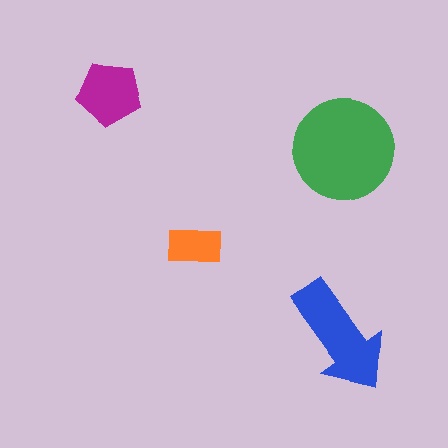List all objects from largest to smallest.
The green circle, the blue arrow, the magenta pentagon, the orange rectangle.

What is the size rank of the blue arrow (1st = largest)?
2nd.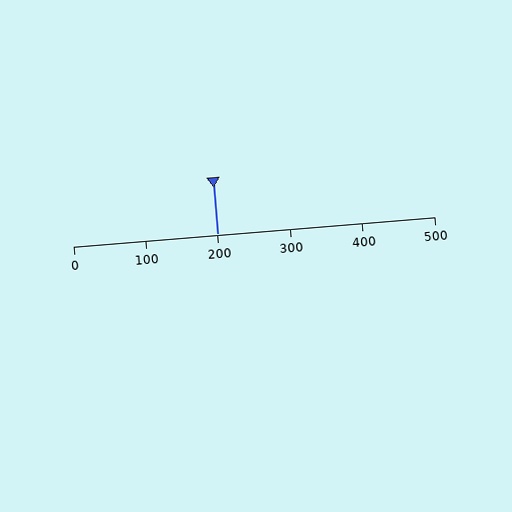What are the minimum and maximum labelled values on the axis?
The axis runs from 0 to 500.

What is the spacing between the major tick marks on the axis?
The major ticks are spaced 100 apart.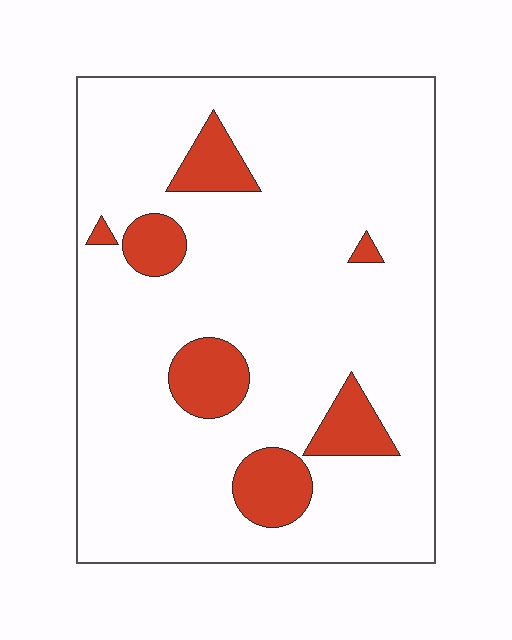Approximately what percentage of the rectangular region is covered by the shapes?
Approximately 15%.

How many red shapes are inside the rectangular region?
7.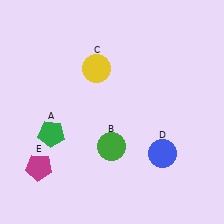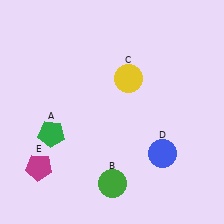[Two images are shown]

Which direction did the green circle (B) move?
The green circle (B) moved down.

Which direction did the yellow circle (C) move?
The yellow circle (C) moved right.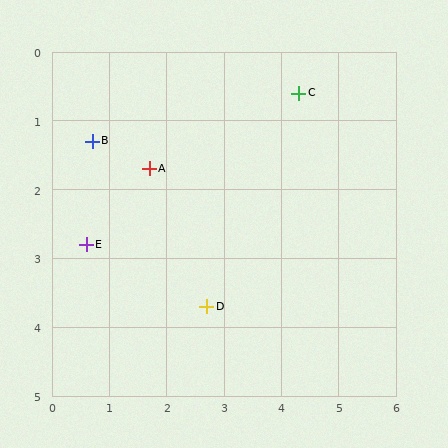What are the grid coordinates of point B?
Point B is at approximately (0.7, 1.3).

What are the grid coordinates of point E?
Point E is at approximately (0.6, 2.8).